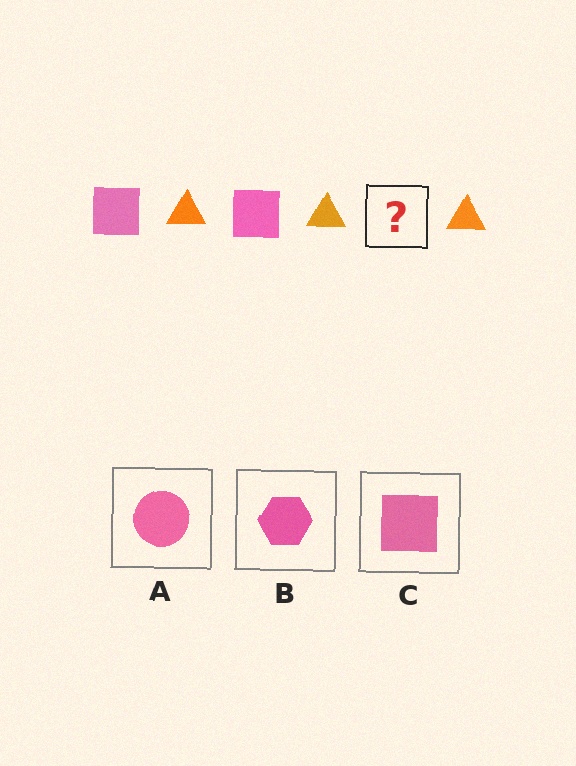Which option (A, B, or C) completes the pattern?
C.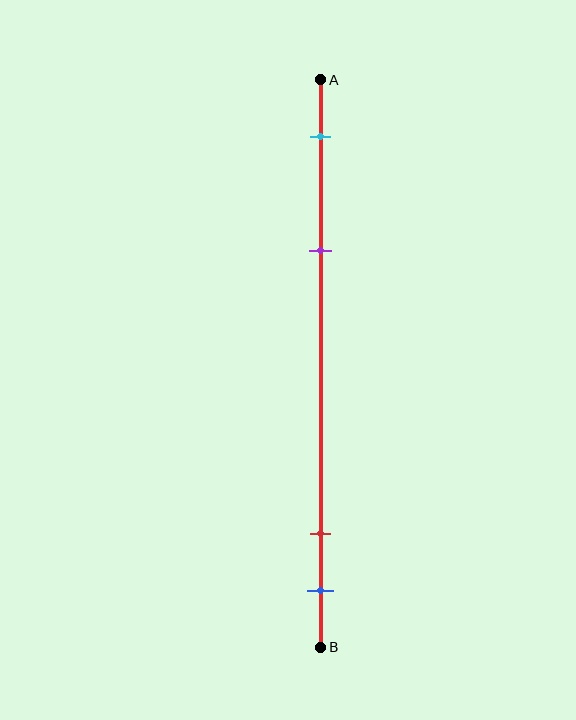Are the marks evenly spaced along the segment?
No, the marks are not evenly spaced.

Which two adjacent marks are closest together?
The red and blue marks are the closest adjacent pair.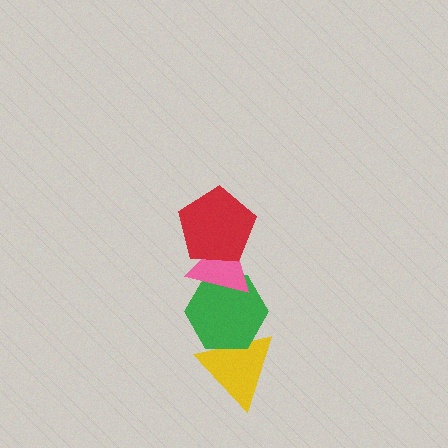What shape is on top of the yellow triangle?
The green hexagon is on top of the yellow triangle.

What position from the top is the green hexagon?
The green hexagon is 3rd from the top.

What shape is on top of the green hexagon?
The pink triangle is on top of the green hexagon.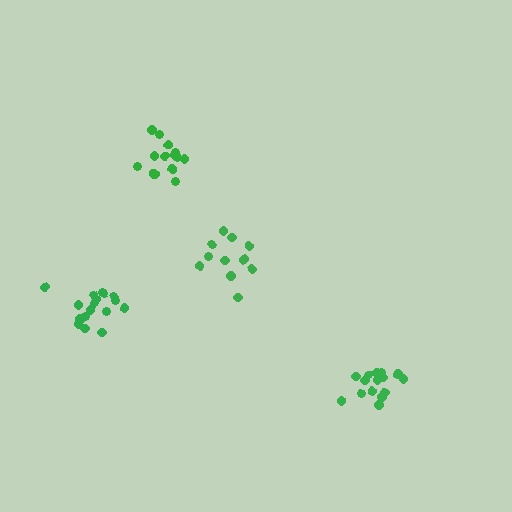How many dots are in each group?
Group 1: 15 dots, Group 2: 11 dots, Group 3: 14 dots, Group 4: 17 dots (57 total).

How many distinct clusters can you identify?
There are 4 distinct clusters.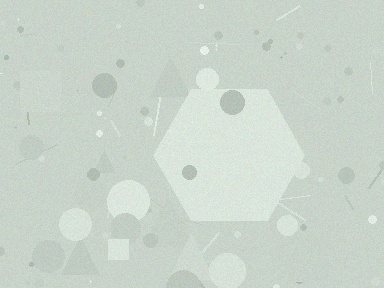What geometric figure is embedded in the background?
A hexagon is embedded in the background.